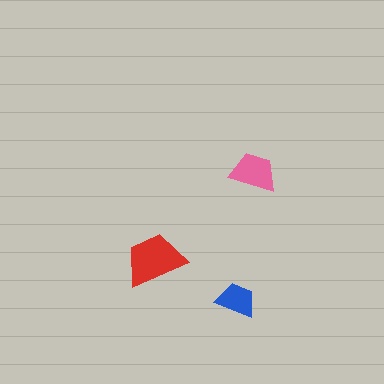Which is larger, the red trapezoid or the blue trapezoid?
The red one.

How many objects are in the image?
There are 3 objects in the image.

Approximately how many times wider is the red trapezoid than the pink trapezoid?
About 1.5 times wider.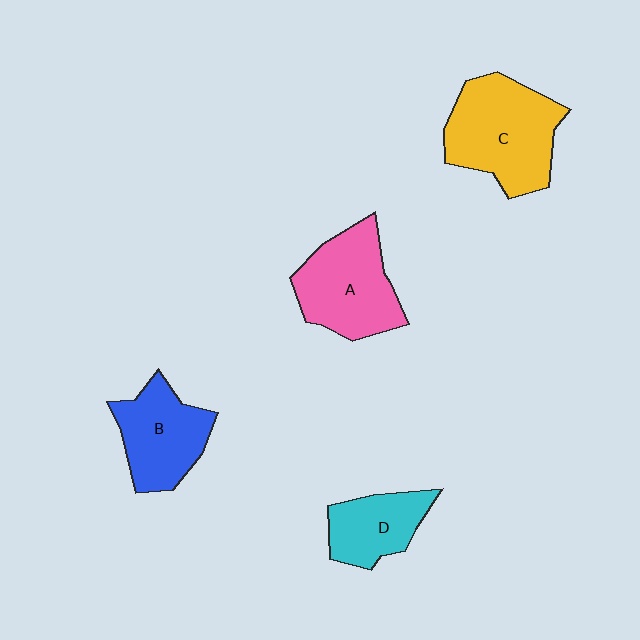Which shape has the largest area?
Shape C (yellow).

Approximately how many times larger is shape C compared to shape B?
Approximately 1.4 times.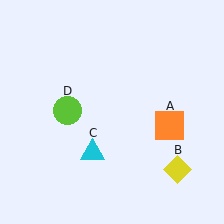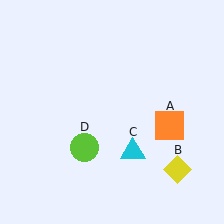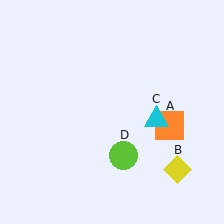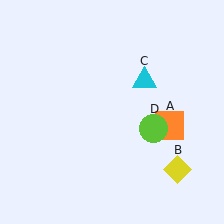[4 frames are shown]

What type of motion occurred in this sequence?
The cyan triangle (object C), lime circle (object D) rotated counterclockwise around the center of the scene.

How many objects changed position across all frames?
2 objects changed position: cyan triangle (object C), lime circle (object D).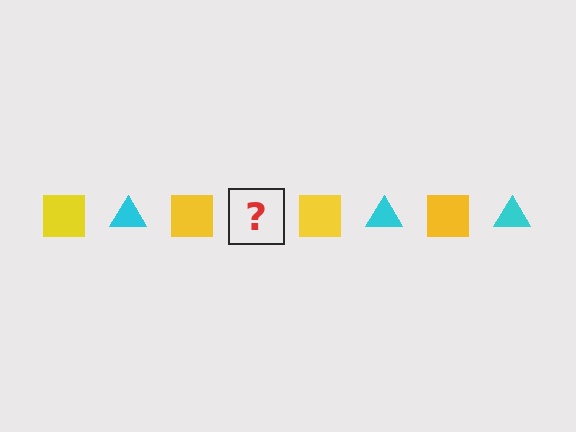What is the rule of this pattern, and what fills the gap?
The rule is that the pattern alternates between yellow square and cyan triangle. The gap should be filled with a cyan triangle.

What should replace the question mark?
The question mark should be replaced with a cyan triangle.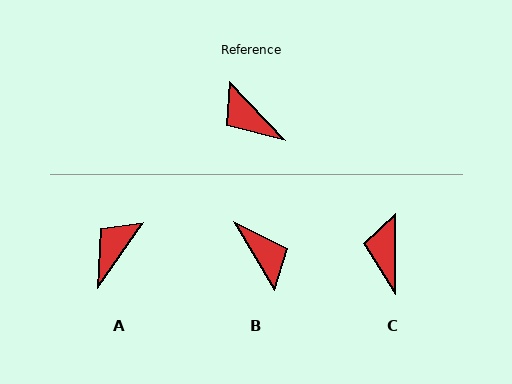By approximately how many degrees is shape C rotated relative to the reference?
Approximately 43 degrees clockwise.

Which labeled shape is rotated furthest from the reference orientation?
B, about 168 degrees away.